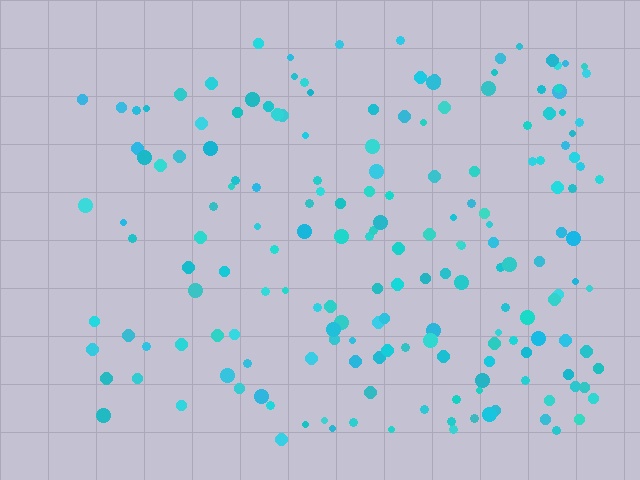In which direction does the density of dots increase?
From left to right, with the right side densest.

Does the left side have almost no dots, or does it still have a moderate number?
Still a moderate number, just noticeably fewer than the right.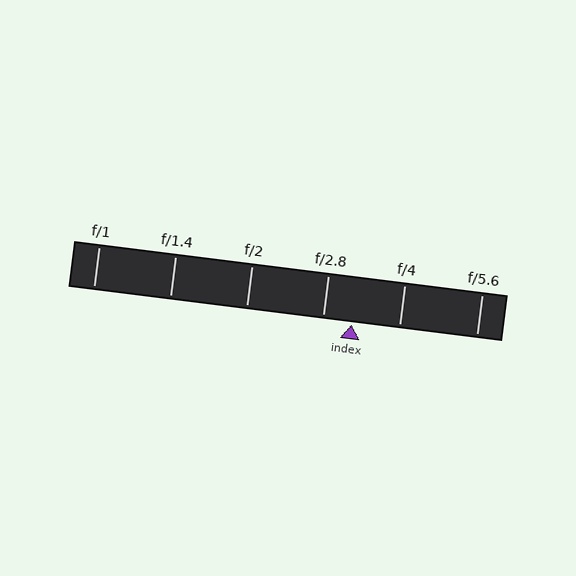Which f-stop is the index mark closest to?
The index mark is closest to f/2.8.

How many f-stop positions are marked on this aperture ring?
There are 6 f-stop positions marked.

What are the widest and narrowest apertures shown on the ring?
The widest aperture shown is f/1 and the narrowest is f/5.6.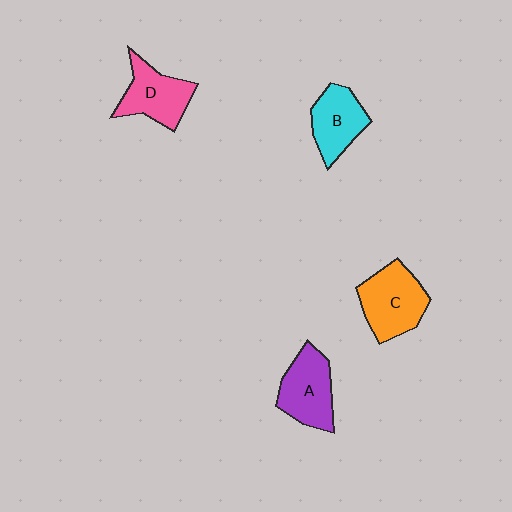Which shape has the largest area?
Shape C (orange).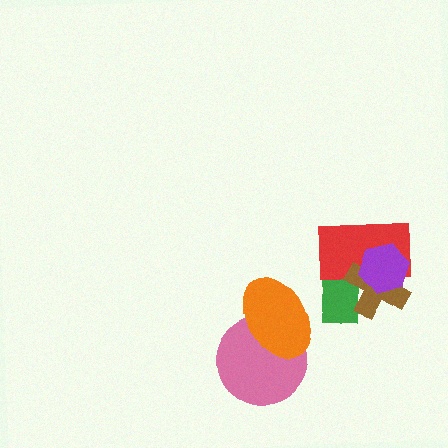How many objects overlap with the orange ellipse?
1 object overlaps with the orange ellipse.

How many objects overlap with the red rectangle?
3 objects overlap with the red rectangle.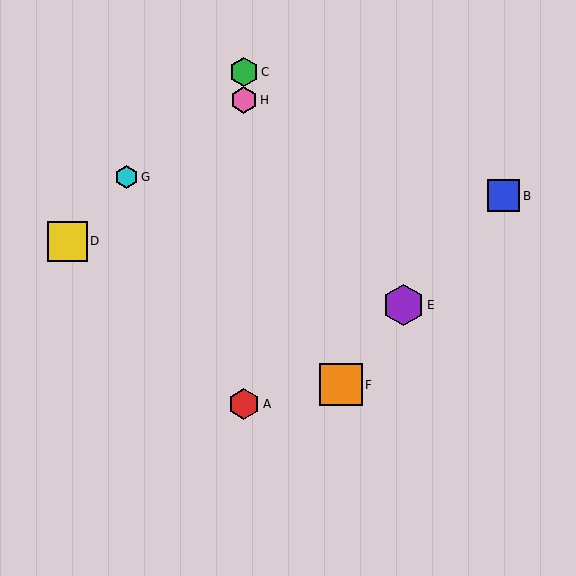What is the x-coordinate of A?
Object A is at x≈244.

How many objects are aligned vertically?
3 objects (A, C, H) are aligned vertically.